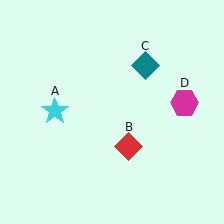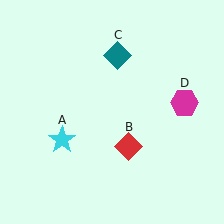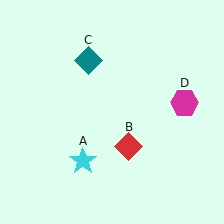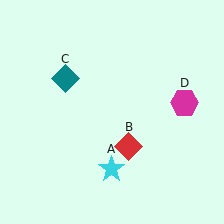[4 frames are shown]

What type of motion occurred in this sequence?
The cyan star (object A), teal diamond (object C) rotated counterclockwise around the center of the scene.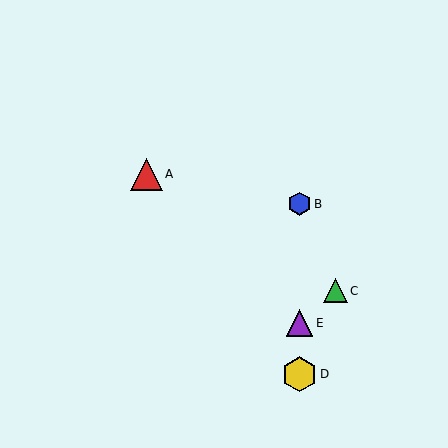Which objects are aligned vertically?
Objects B, D, E are aligned vertically.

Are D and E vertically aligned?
Yes, both are at x≈300.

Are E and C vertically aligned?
No, E is at x≈300 and C is at x≈336.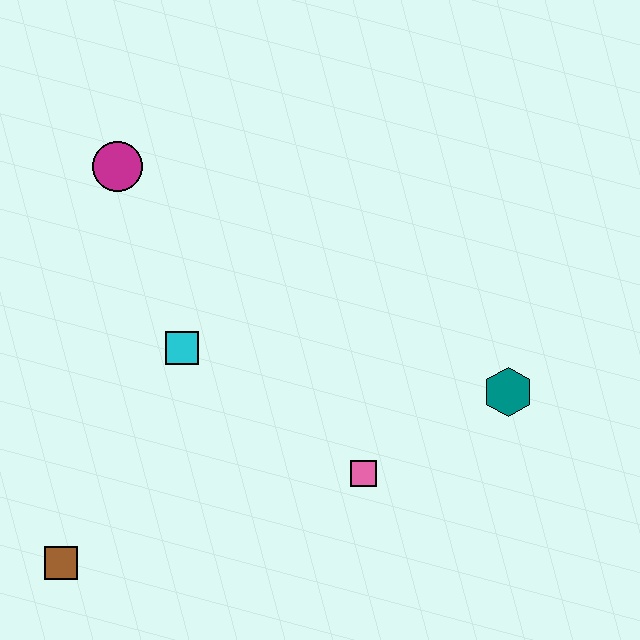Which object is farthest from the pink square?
The magenta circle is farthest from the pink square.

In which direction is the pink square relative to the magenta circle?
The pink square is below the magenta circle.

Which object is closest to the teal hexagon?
The pink square is closest to the teal hexagon.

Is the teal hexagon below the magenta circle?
Yes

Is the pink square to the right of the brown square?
Yes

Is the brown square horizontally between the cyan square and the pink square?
No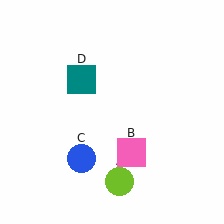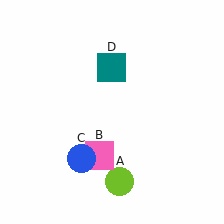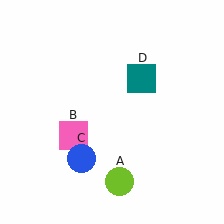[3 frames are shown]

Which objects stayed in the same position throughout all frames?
Lime circle (object A) and blue circle (object C) remained stationary.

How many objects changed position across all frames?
2 objects changed position: pink square (object B), teal square (object D).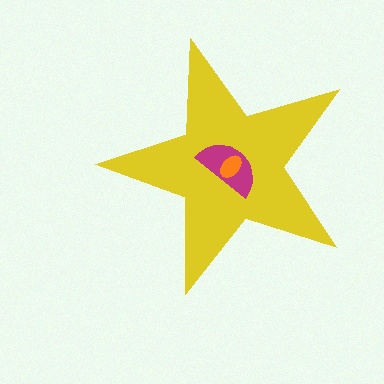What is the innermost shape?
The orange ellipse.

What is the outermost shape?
The yellow star.